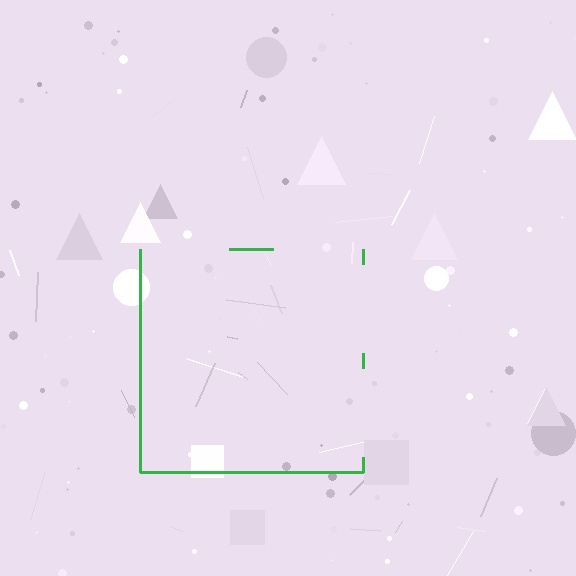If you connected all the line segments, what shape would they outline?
They would outline a square.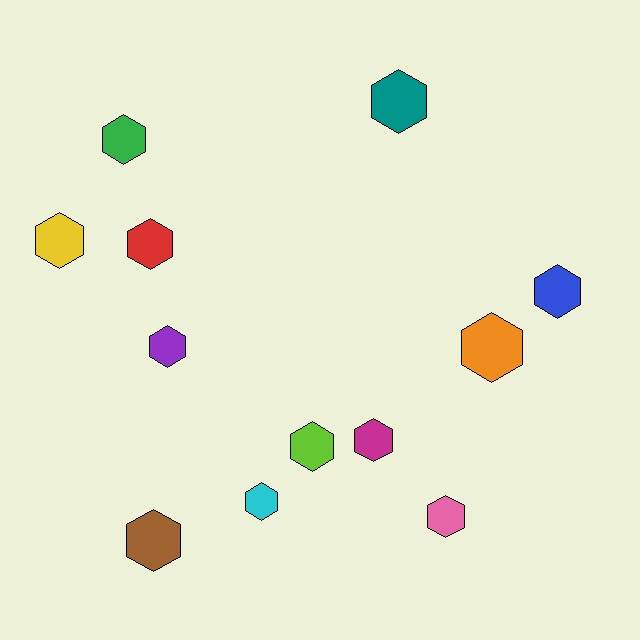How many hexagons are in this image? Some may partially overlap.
There are 12 hexagons.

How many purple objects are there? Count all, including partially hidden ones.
There is 1 purple object.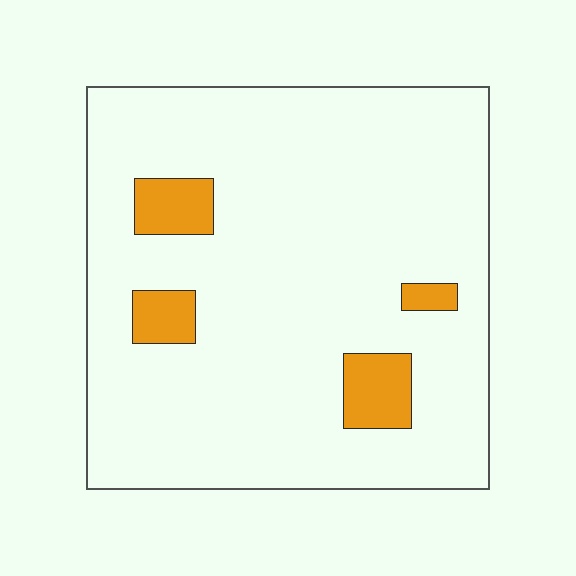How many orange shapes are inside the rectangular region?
4.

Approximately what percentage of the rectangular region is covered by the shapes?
Approximately 10%.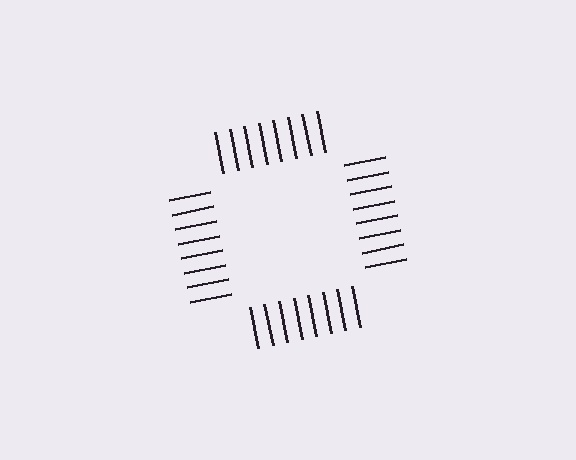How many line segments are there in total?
32 — 8 along each of the 4 edges.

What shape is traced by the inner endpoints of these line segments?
An illusory square — the line segments terminate on its edges but no continuous stroke is drawn.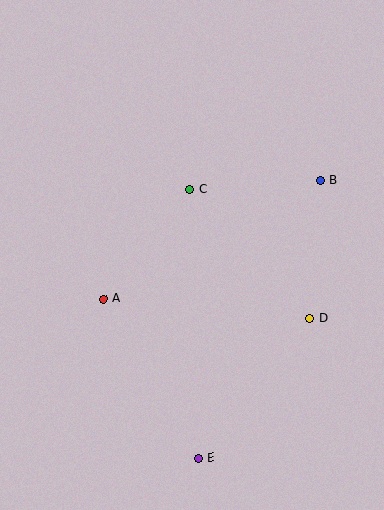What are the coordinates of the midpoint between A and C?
The midpoint between A and C is at (147, 244).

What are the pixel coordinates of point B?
Point B is at (320, 180).